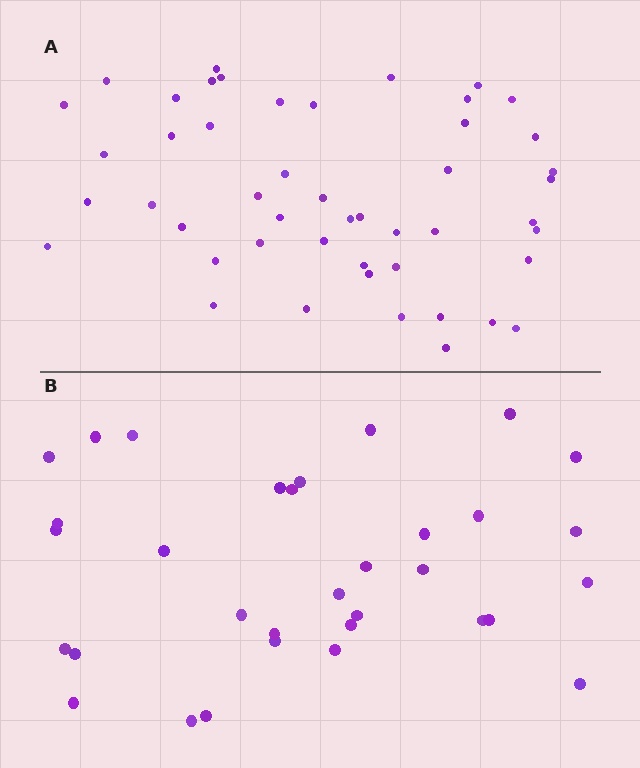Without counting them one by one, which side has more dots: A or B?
Region A (the top region) has more dots.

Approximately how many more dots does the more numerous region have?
Region A has approximately 15 more dots than region B.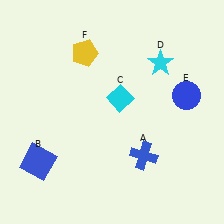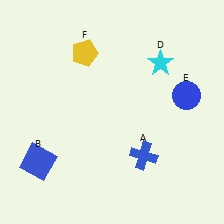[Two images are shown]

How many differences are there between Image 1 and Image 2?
There is 1 difference between the two images.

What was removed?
The cyan diamond (C) was removed in Image 2.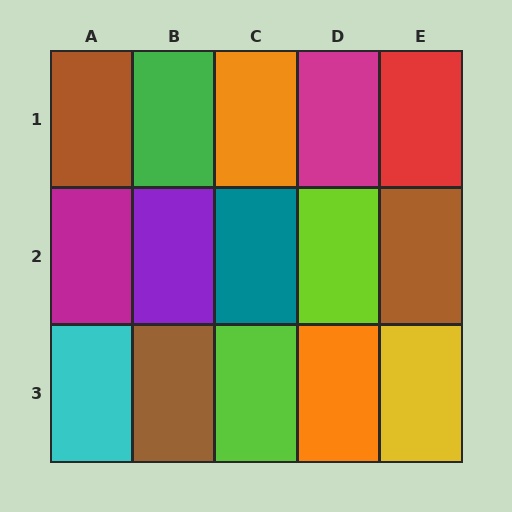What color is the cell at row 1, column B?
Green.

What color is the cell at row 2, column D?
Lime.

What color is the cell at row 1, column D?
Magenta.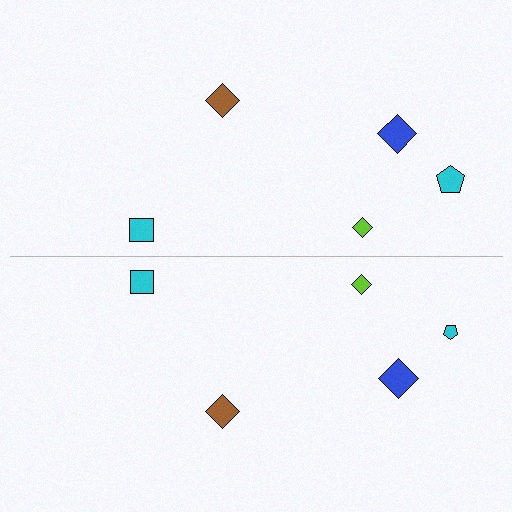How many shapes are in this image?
There are 10 shapes in this image.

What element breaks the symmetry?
The cyan pentagon on the bottom side has a different size than its mirror counterpart.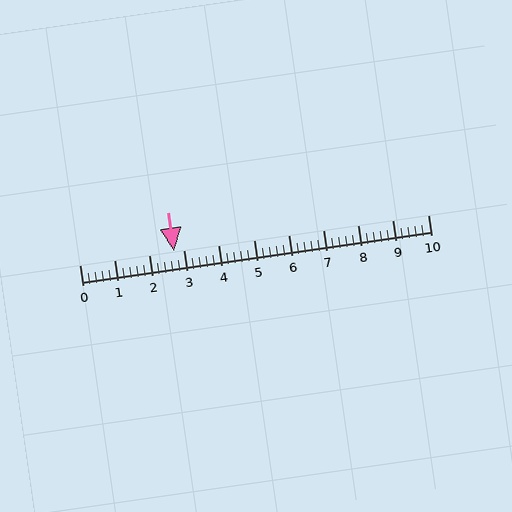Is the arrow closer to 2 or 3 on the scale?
The arrow is closer to 3.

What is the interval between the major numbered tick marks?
The major tick marks are spaced 1 units apart.